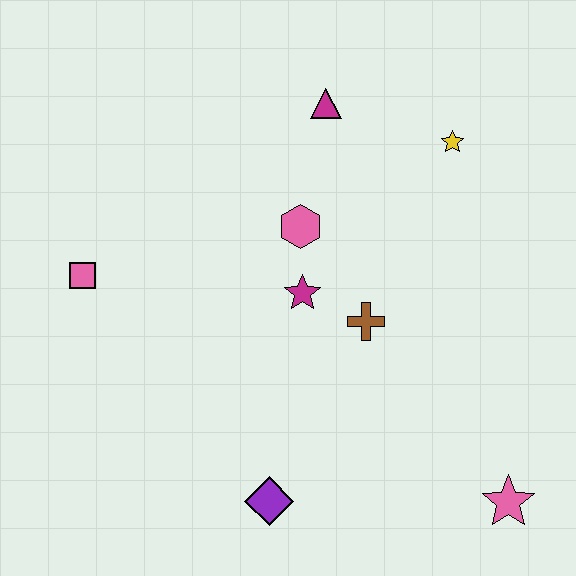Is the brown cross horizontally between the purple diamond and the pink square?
No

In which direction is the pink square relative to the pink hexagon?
The pink square is to the left of the pink hexagon.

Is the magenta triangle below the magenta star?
No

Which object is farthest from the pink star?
The pink square is farthest from the pink star.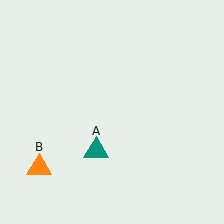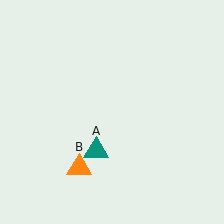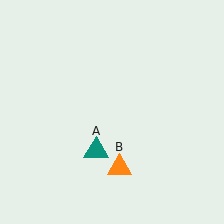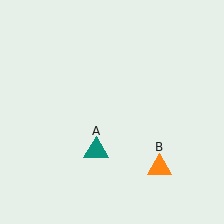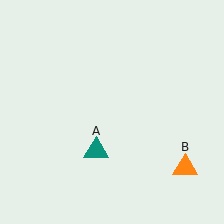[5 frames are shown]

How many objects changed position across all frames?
1 object changed position: orange triangle (object B).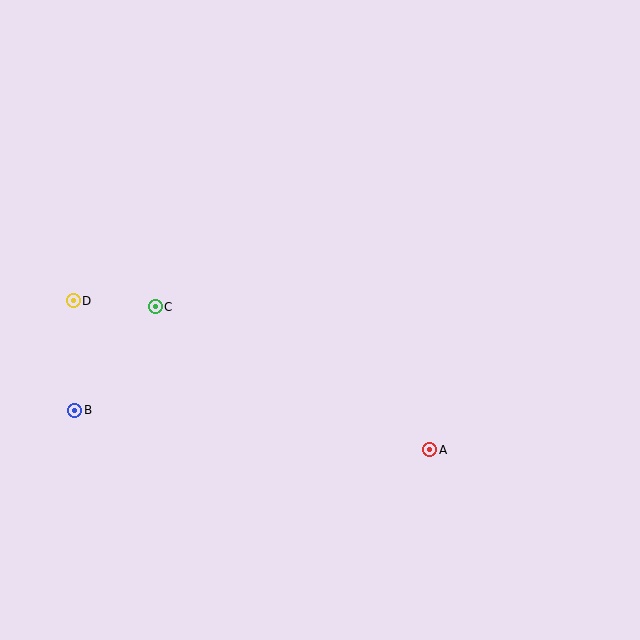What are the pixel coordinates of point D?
Point D is at (73, 301).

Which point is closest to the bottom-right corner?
Point A is closest to the bottom-right corner.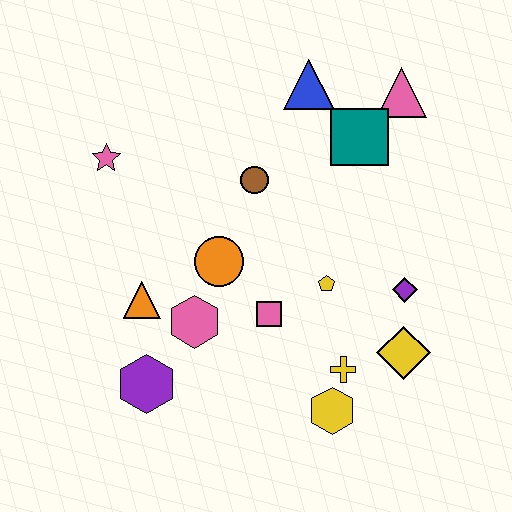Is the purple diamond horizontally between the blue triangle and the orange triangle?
No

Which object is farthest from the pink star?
The yellow diamond is farthest from the pink star.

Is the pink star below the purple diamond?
No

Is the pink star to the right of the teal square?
No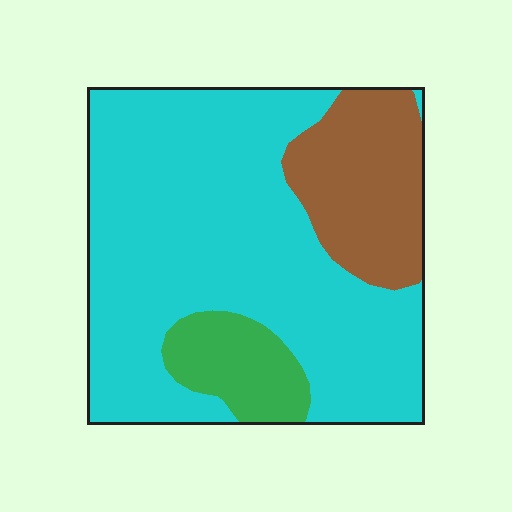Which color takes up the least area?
Green, at roughly 10%.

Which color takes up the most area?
Cyan, at roughly 70%.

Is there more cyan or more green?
Cyan.